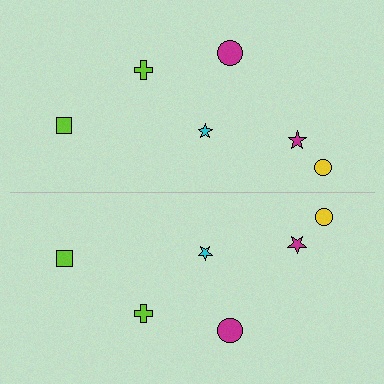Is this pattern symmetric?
Yes, this pattern has bilateral (reflection) symmetry.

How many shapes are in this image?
There are 12 shapes in this image.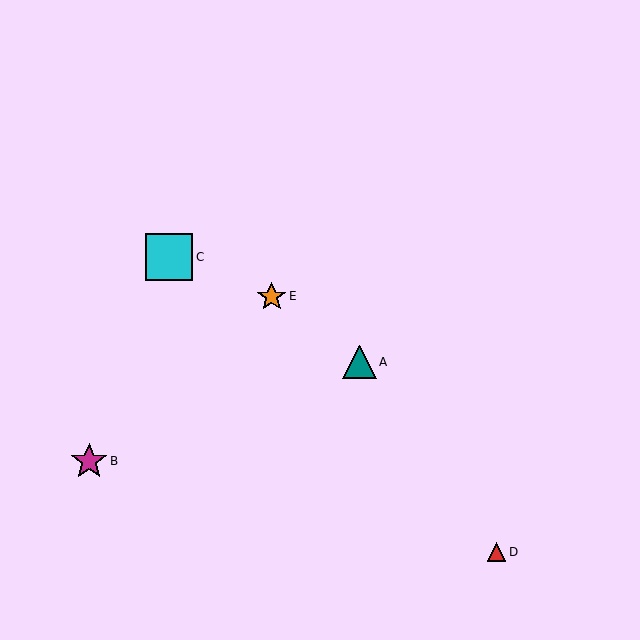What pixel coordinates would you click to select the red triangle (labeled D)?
Click at (496, 552) to select the red triangle D.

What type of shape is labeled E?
Shape E is an orange star.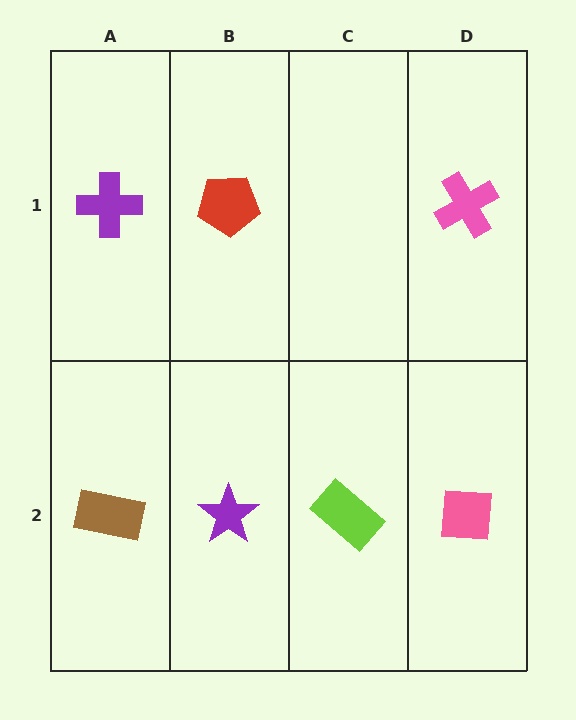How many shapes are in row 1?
3 shapes.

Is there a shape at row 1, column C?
No, that cell is empty.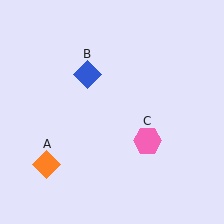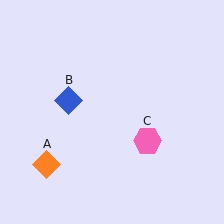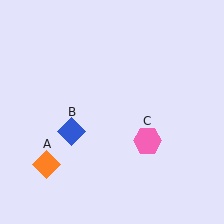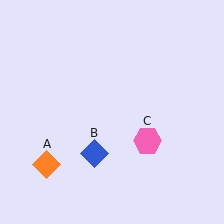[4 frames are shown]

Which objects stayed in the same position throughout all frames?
Orange diamond (object A) and pink hexagon (object C) remained stationary.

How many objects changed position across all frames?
1 object changed position: blue diamond (object B).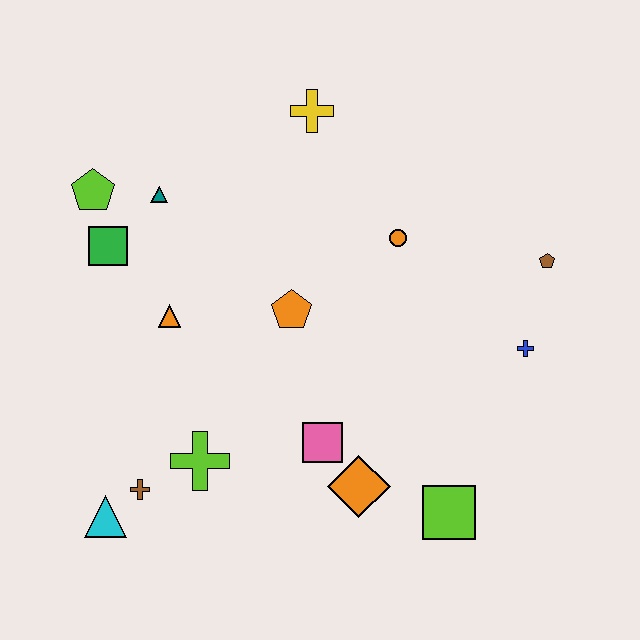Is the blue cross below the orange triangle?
Yes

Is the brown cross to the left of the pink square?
Yes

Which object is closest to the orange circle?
The orange pentagon is closest to the orange circle.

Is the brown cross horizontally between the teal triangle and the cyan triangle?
Yes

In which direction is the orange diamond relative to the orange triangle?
The orange diamond is to the right of the orange triangle.